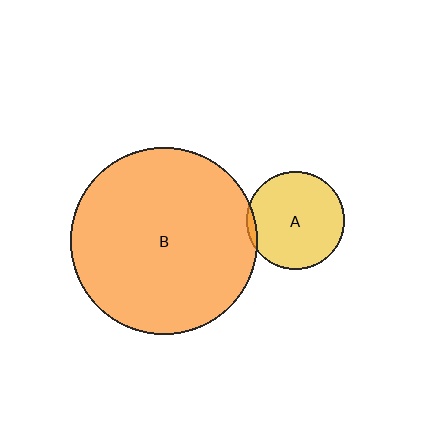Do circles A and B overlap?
Yes.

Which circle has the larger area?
Circle B (orange).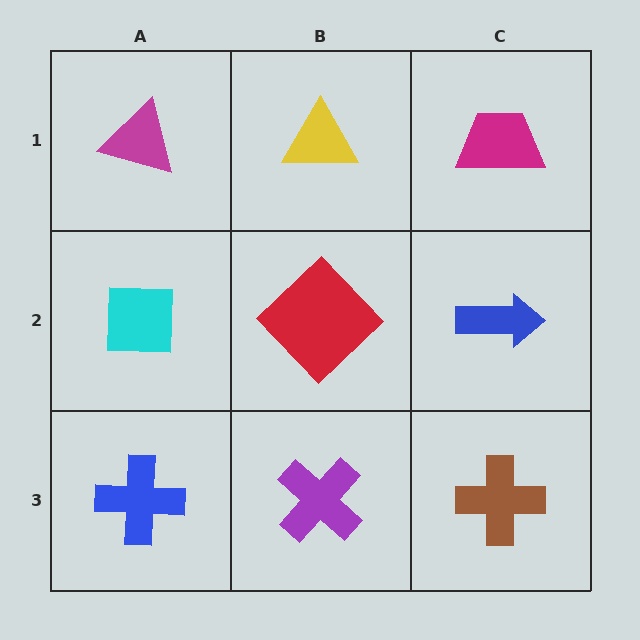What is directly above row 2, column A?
A magenta triangle.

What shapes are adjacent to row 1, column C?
A blue arrow (row 2, column C), a yellow triangle (row 1, column B).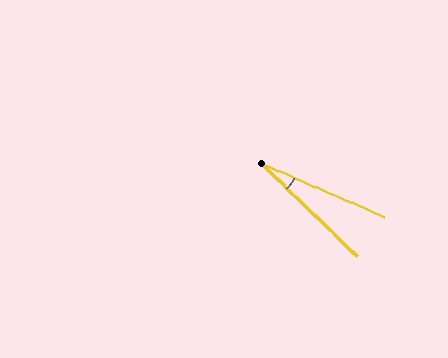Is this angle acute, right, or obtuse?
It is acute.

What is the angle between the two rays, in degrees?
Approximately 20 degrees.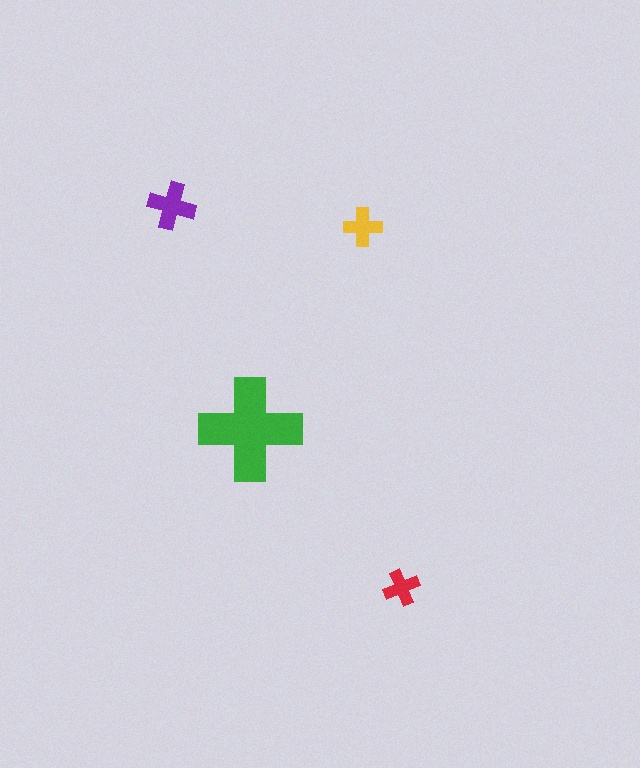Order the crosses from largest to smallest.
the green one, the purple one, the yellow one, the red one.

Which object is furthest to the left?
The purple cross is leftmost.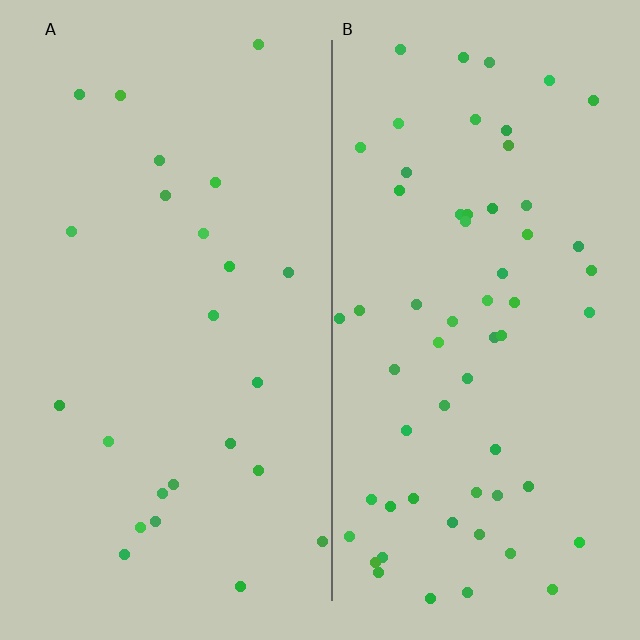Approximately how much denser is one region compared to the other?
Approximately 2.5× — region B over region A.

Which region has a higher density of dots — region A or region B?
B (the right).